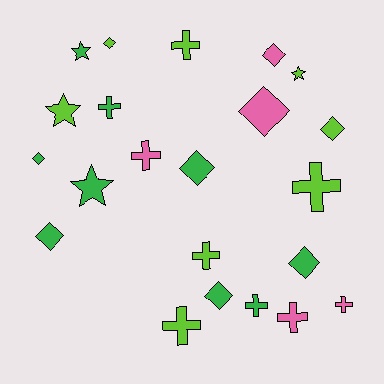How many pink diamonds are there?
There are 2 pink diamonds.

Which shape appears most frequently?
Cross, with 9 objects.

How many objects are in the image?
There are 22 objects.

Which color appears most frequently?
Green, with 9 objects.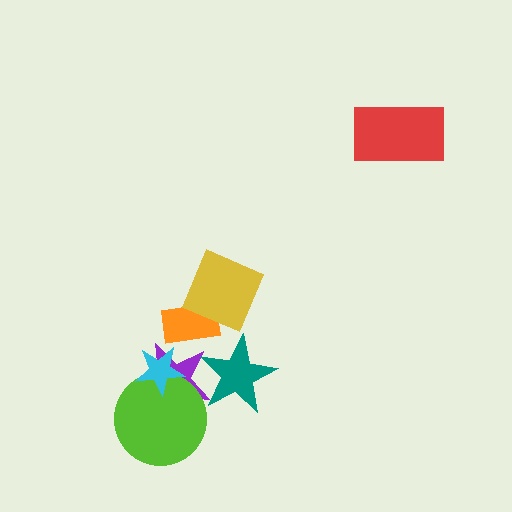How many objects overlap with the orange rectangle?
2 objects overlap with the orange rectangle.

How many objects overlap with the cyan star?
2 objects overlap with the cyan star.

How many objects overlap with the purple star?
4 objects overlap with the purple star.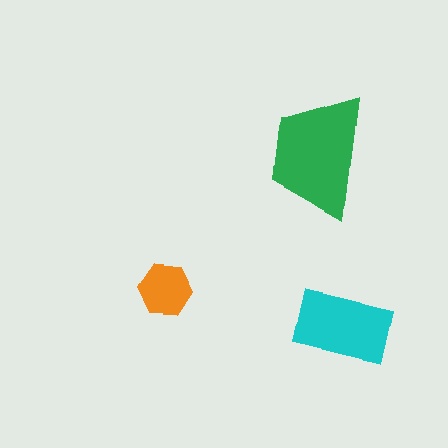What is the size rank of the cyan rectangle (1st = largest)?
2nd.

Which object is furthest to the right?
The cyan rectangle is rightmost.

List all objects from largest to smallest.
The green trapezoid, the cyan rectangle, the orange hexagon.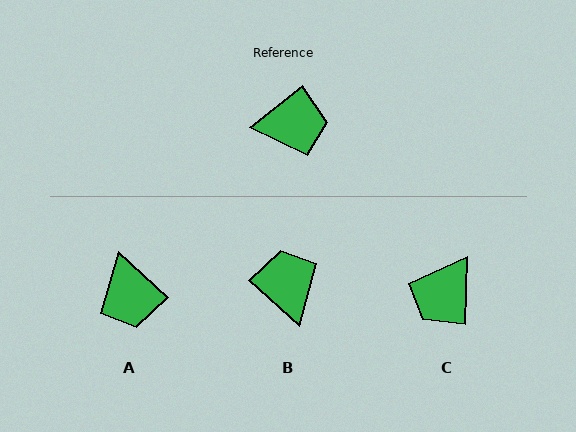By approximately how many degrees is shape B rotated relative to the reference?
Approximately 100 degrees counter-clockwise.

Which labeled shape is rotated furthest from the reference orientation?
C, about 130 degrees away.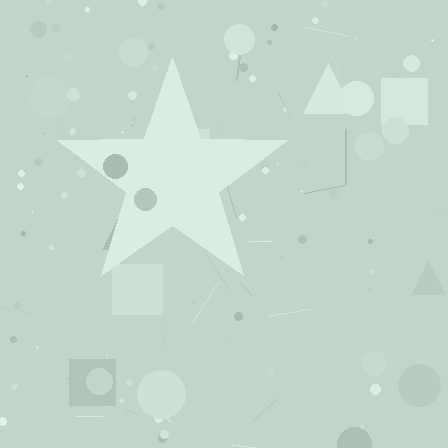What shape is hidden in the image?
A star is hidden in the image.